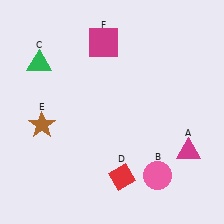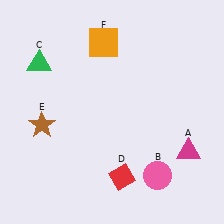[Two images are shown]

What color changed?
The square (F) changed from magenta in Image 1 to orange in Image 2.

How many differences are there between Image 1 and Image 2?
There is 1 difference between the two images.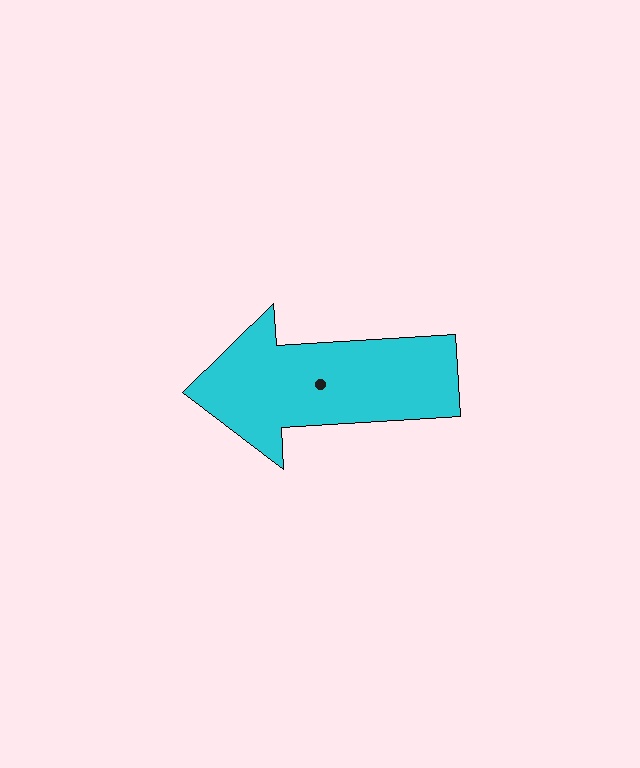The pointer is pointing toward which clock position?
Roughly 9 o'clock.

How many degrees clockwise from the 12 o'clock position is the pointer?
Approximately 266 degrees.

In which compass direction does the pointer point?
West.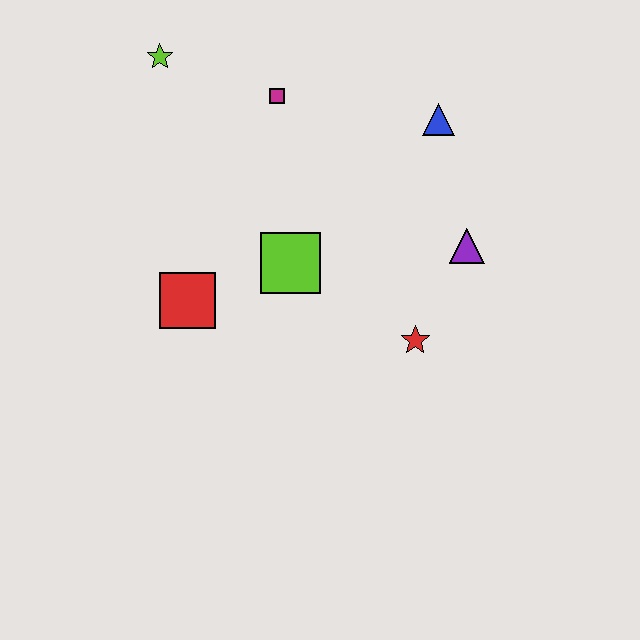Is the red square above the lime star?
No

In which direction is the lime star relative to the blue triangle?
The lime star is to the left of the blue triangle.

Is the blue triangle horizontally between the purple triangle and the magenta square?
Yes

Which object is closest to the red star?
The purple triangle is closest to the red star.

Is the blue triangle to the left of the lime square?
No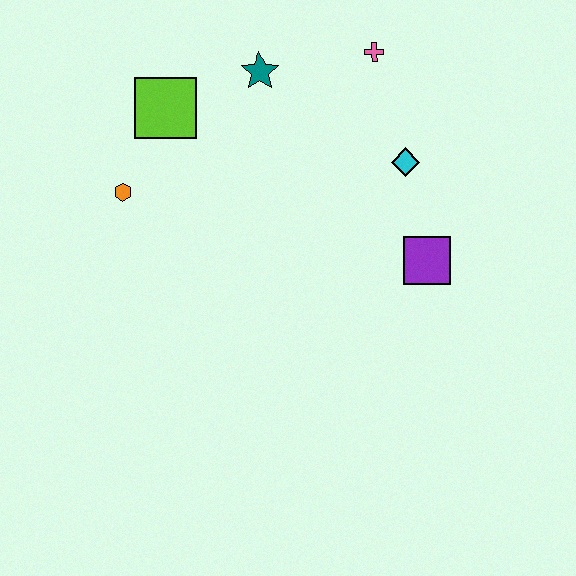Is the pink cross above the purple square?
Yes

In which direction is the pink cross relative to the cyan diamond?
The pink cross is above the cyan diamond.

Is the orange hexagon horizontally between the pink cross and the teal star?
No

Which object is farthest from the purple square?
The orange hexagon is farthest from the purple square.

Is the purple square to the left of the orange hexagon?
No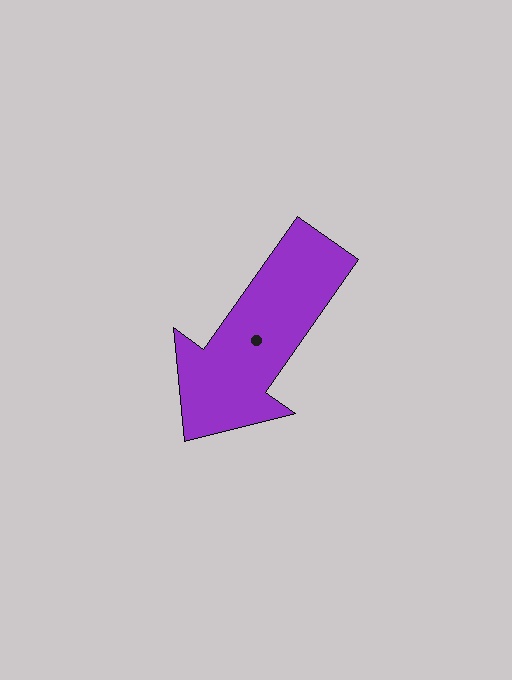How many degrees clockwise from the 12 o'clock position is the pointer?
Approximately 215 degrees.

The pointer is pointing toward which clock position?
Roughly 7 o'clock.